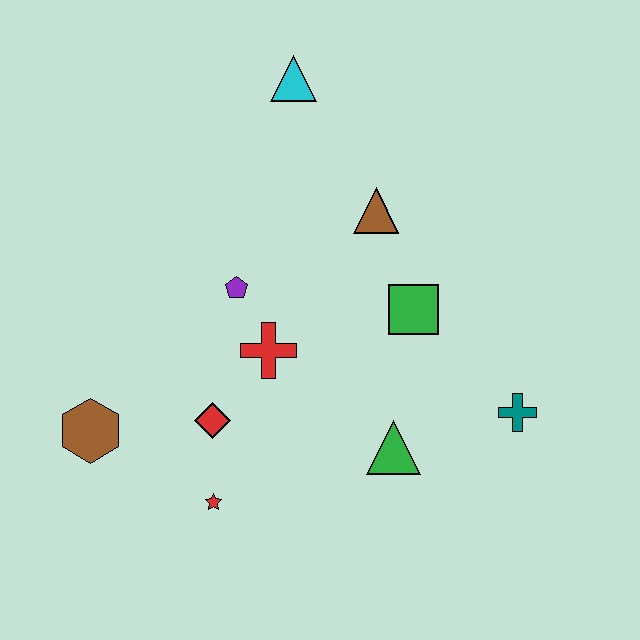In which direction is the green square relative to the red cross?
The green square is to the right of the red cross.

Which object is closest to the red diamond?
The red star is closest to the red diamond.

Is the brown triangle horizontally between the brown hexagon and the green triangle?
Yes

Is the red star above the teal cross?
No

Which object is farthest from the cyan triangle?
The red star is farthest from the cyan triangle.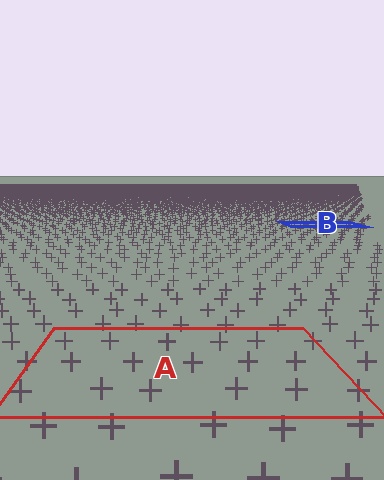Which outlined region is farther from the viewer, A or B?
Region B is farther from the viewer — the texture elements inside it appear smaller and more densely packed.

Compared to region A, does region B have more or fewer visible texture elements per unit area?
Region B has more texture elements per unit area — they are packed more densely because it is farther away.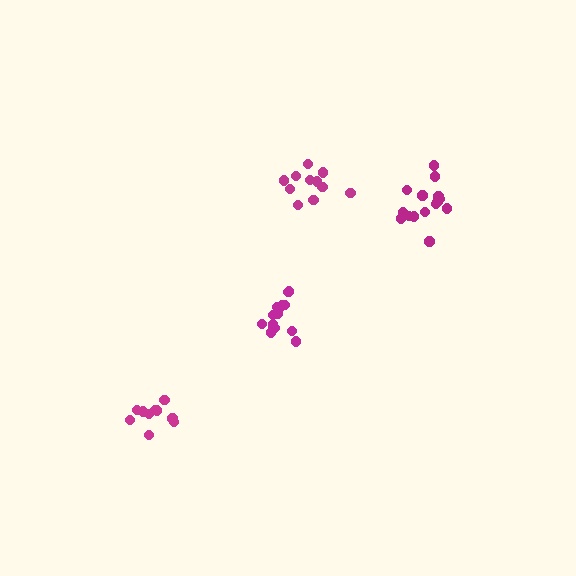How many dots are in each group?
Group 1: 15 dots, Group 2: 10 dots, Group 3: 15 dots, Group 4: 11 dots (51 total).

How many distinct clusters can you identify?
There are 4 distinct clusters.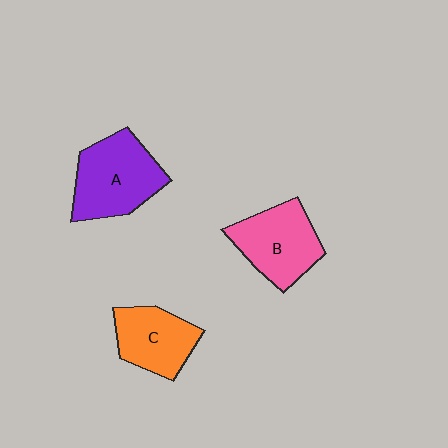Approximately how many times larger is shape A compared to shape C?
Approximately 1.3 times.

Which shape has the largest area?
Shape A (purple).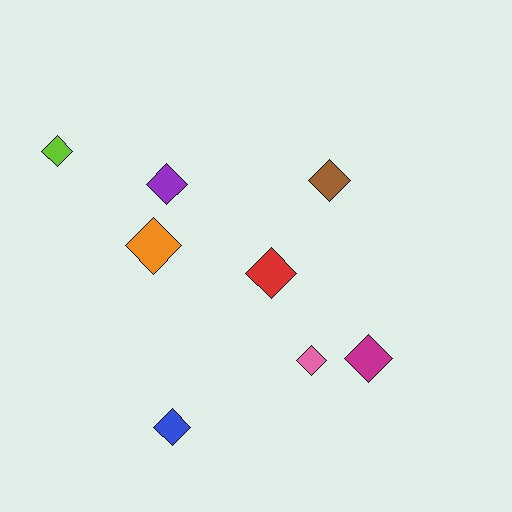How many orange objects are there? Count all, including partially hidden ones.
There is 1 orange object.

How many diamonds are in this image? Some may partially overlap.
There are 8 diamonds.